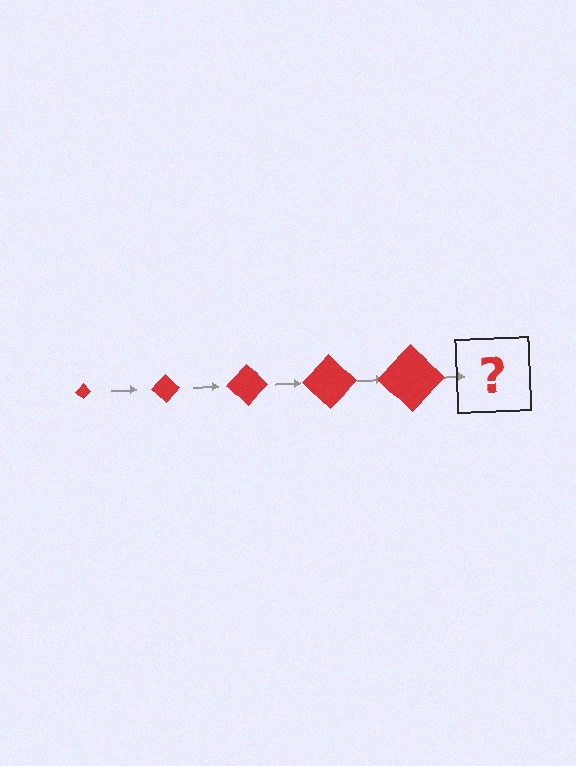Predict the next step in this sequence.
The next step is a red diamond, larger than the previous one.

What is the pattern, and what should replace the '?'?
The pattern is that the diamond gets progressively larger each step. The '?' should be a red diamond, larger than the previous one.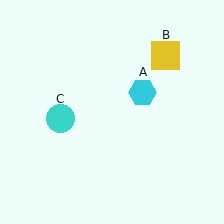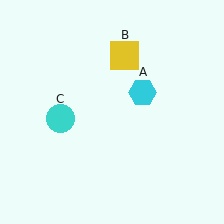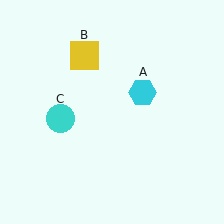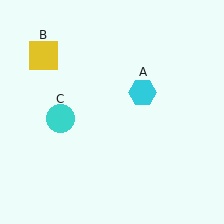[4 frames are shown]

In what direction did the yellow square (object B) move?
The yellow square (object B) moved left.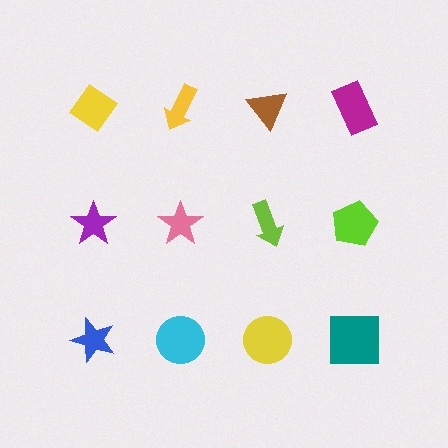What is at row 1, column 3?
A brown triangle.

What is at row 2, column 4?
A lime pentagon.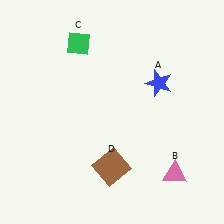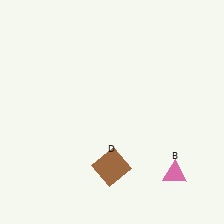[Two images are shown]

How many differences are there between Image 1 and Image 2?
There are 2 differences between the two images.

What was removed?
The blue star (A), the green diamond (C) were removed in Image 2.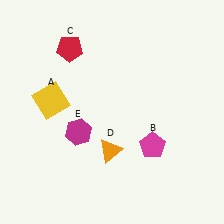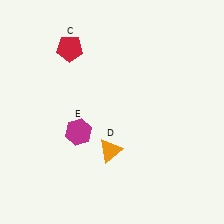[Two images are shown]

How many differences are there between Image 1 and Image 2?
There are 2 differences between the two images.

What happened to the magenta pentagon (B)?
The magenta pentagon (B) was removed in Image 2. It was in the bottom-right area of Image 1.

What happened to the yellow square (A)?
The yellow square (A) was removed in Image 2. It was in the top-left area of Image 1.